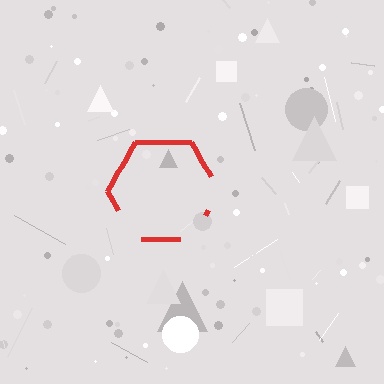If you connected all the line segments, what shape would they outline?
They would outline a hexagon.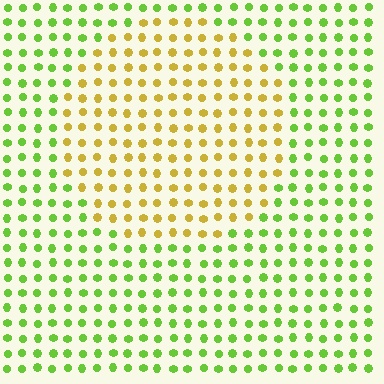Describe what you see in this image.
The image is filled with small lime elements in a uniform arrangement. A circle-shaped region is visible where the elements are tinted to a slightly different hue, forming a subtle color boundary.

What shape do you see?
I see a circle.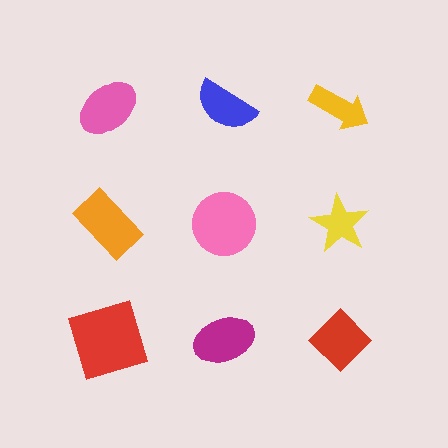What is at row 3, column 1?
A red square.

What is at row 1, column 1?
A pink ellipse.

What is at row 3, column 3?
A red diamond.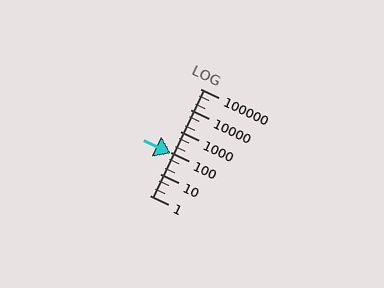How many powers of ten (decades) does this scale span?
The scale spans 5 decades, from 1 to 100000.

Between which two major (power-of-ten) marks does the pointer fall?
The pointer is between 10 and 100.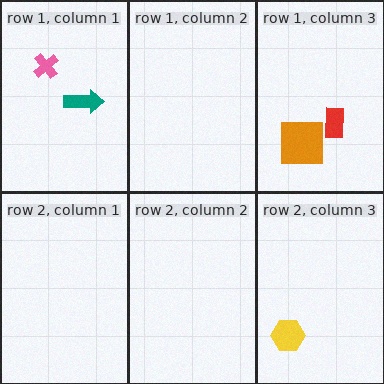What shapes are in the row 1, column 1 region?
The pink cross, the teal arrow.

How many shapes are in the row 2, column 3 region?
1.